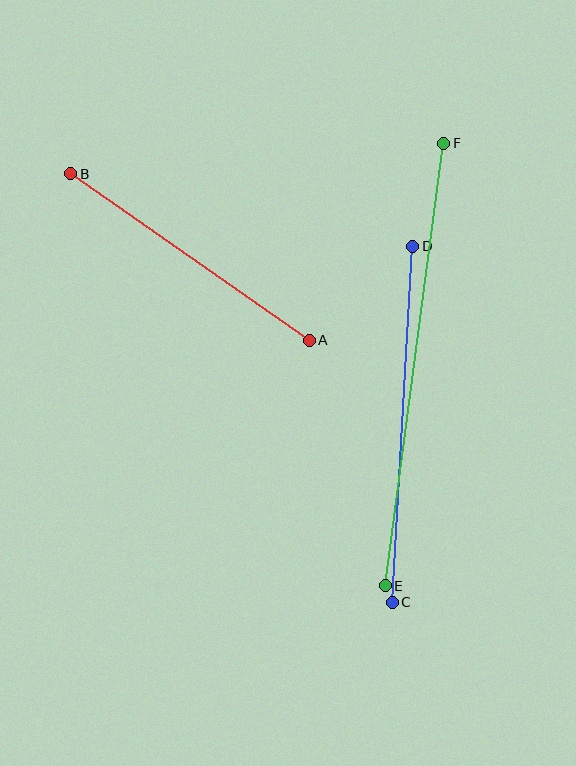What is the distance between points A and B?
The distance is approximately 291 pixels.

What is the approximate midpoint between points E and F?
The midpoint is at approximately (415, 365) pixels.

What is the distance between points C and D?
The distance is approximately 357 pixels.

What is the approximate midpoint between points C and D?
The midpoint is at approximately (403, 424) pixels.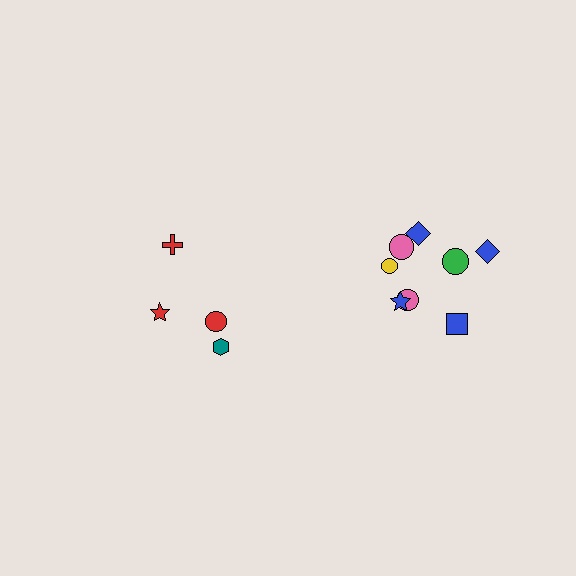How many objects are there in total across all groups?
There are 12 objects.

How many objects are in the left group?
There are 4 objects.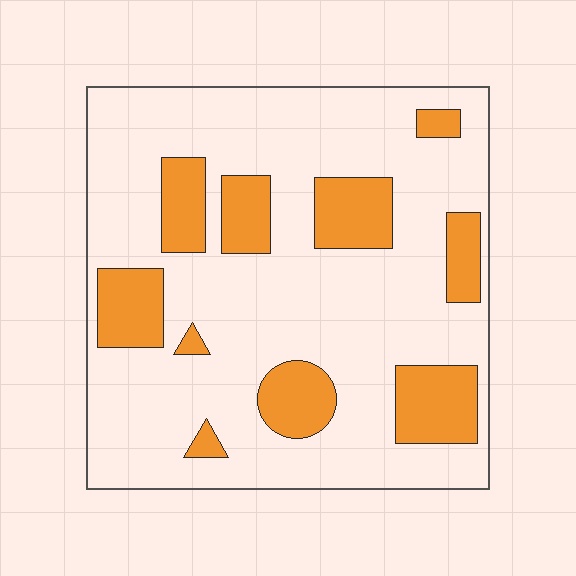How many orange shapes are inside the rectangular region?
10.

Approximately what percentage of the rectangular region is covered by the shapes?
Approximately 25%.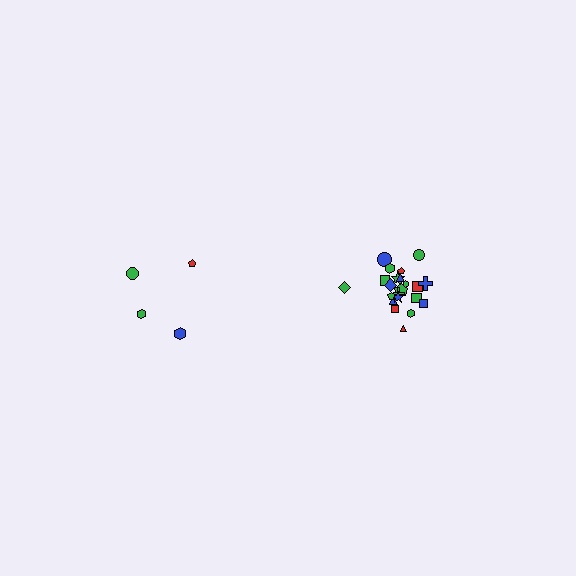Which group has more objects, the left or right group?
The right group.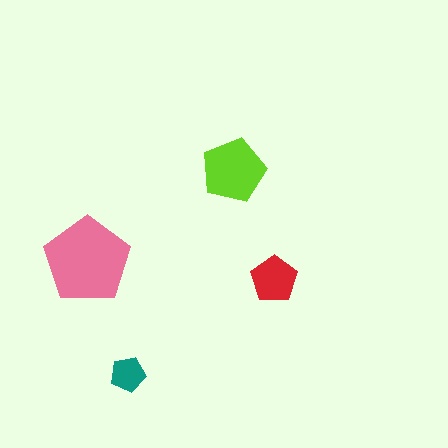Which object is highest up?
The lime pentagon is topmost.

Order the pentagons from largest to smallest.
the pink one, the lime one, the red one, the teal one.